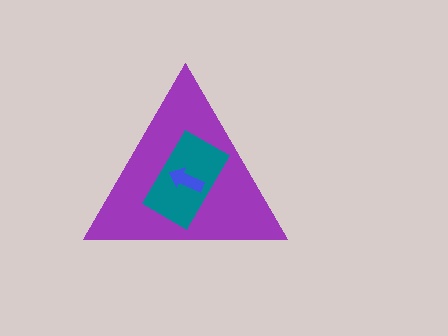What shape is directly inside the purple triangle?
The teal rectangle.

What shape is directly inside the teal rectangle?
The blue arrow.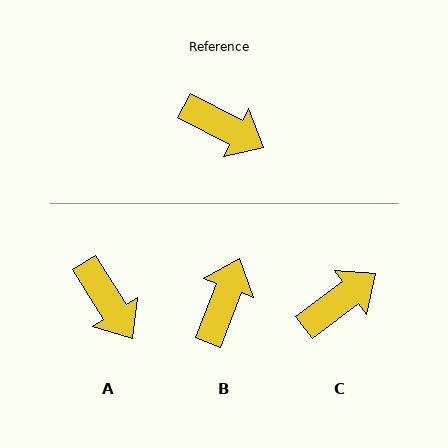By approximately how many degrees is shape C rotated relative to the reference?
Approximately 64 degrees counter-clockwise.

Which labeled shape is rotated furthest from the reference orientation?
B, about 97 degrees away.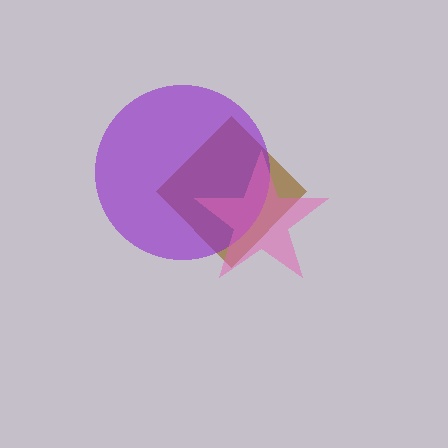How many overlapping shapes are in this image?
There are 3 overlapping shapes in the image.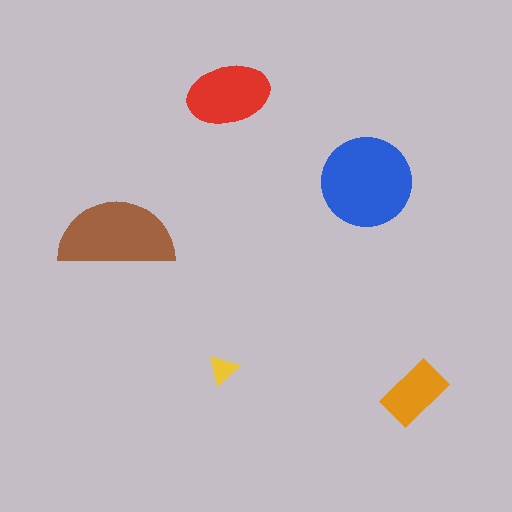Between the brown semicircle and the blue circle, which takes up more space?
The blue circle.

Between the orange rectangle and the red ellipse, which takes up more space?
The red ellipse.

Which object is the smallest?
The yellow triangle.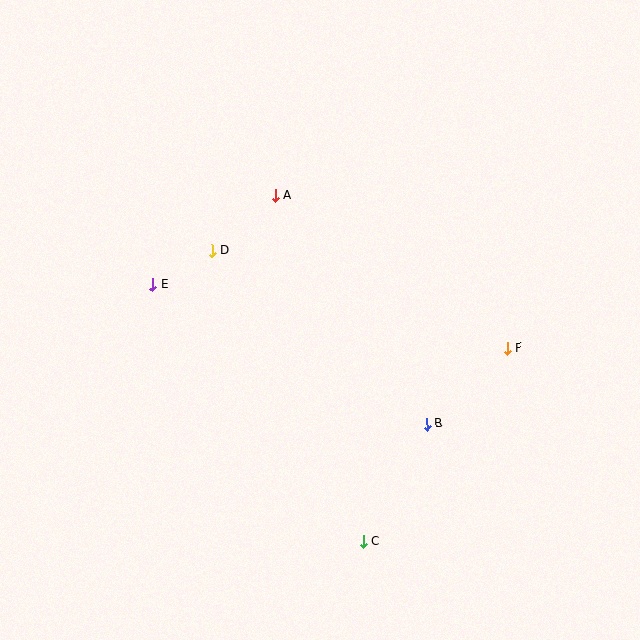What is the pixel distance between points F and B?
The distance between F and B is 111 pixels.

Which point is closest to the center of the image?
Point D at (212, 251) is closest to the center.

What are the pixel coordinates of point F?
Point F is at (507, 348).